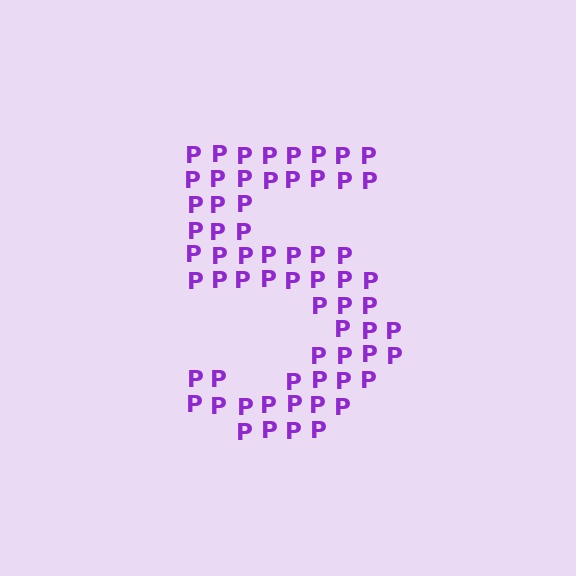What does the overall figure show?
The overall figure shows the digit 5.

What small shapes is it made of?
It is made of small letter P's.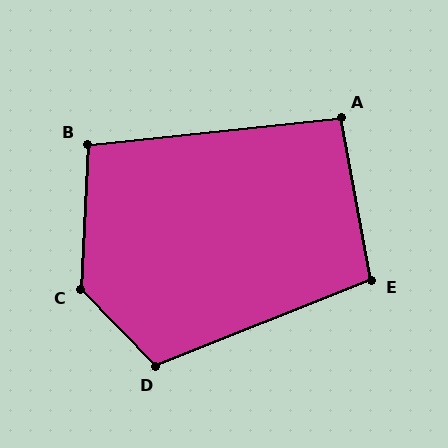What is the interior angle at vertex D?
Approximately 113 degrees (obtuse).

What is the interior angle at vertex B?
Approximately 99 degrees (obtuse).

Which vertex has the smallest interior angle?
A, at approximately 95 degrees.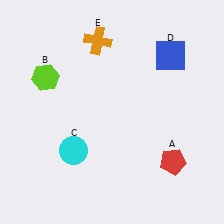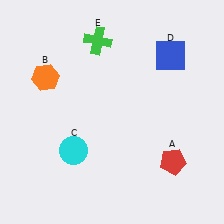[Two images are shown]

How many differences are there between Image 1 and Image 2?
There are 2 differences between the two images.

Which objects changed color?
B changed from lime to orange. E changed from orange to green.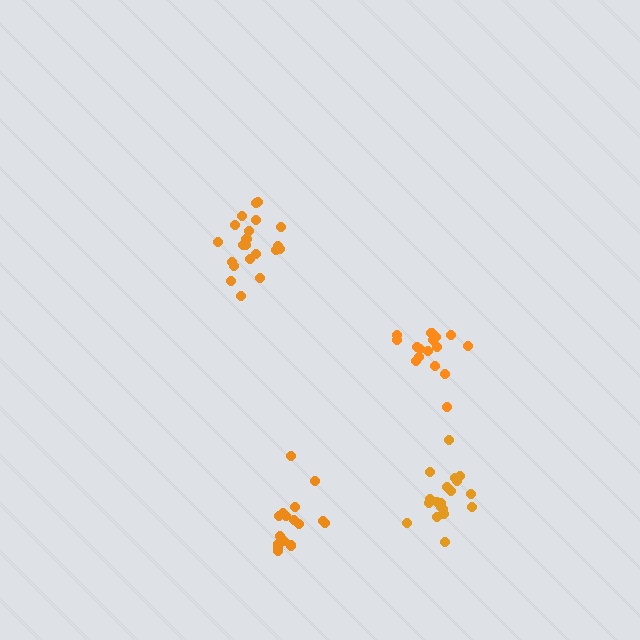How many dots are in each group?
Group 1: 16 dots, Group 2: 19 dots, Group 3: 21 dots, Group 4: 16 dots (72 total).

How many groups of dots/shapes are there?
There are 4 groups.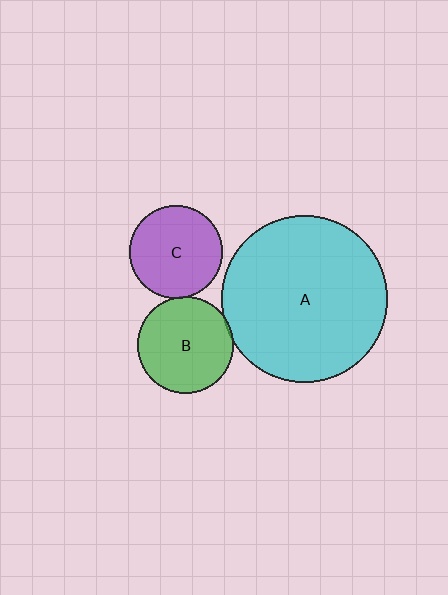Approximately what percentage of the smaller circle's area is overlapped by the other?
Approximately 5%.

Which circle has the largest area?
Circle A (cyan).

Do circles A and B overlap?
Yes.